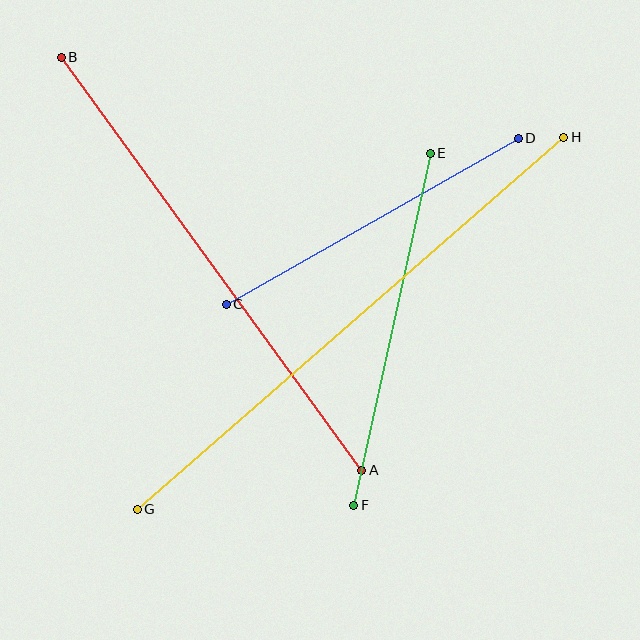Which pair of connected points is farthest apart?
Points G and H are farthest apart.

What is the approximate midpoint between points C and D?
The midpoint is at approximately (372, 221) pixels.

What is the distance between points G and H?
The distance is approximately 566 pixels.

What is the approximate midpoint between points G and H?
The midpoint is at approximately (351, 323) pixels.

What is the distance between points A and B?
The distance is approximately 510 pixels.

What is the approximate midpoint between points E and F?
The midpoint is at approximately (392, 329) pixels.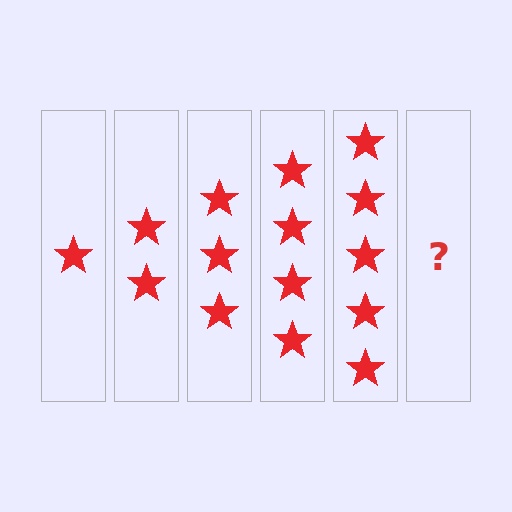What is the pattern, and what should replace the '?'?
The pattern is that each step adds one more star. The '?' should be 6 stars.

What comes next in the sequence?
The next element should be 6 stars.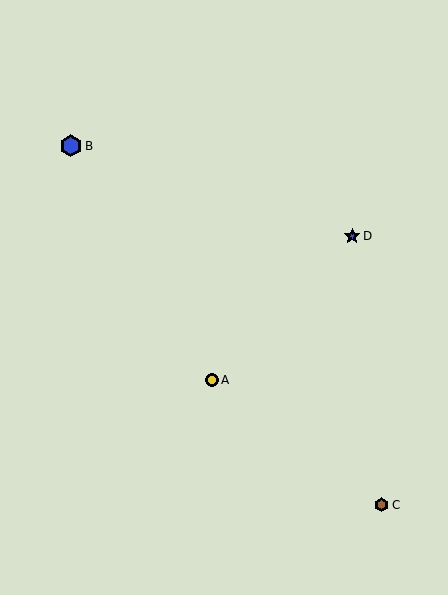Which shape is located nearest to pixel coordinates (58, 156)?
The blue hexagon (labeled B) at (71, 146) is nearest to that location.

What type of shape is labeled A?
Shape A is a yellow circle.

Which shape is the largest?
The blue hexagon (labeled B) is the largest.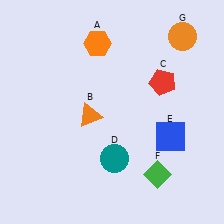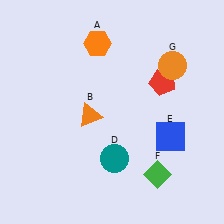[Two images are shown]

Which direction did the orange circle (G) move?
The orange circle (G) moved down.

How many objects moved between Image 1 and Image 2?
1 object moved between the two images.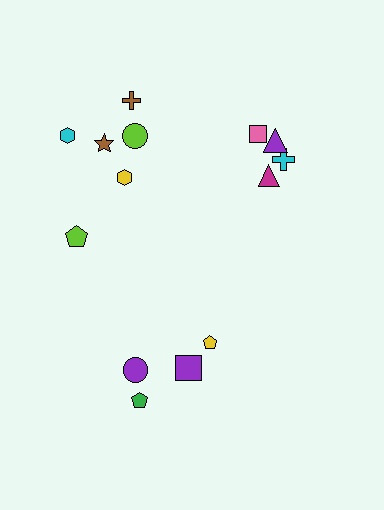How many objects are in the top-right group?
There are 4 objects.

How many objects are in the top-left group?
There are 6 objects.